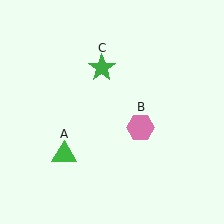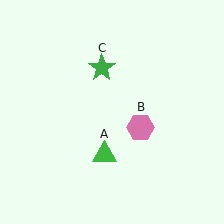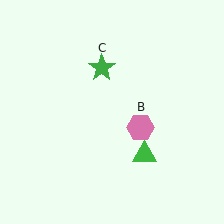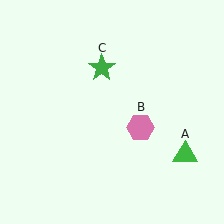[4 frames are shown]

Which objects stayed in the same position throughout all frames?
Pink hexagon (object B) and green star (object C) remained stationary.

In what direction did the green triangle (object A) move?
The green triangle (object A) moved right.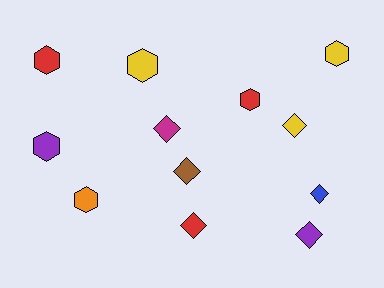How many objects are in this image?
There are 12 objects.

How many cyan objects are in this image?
There are no cyan objects.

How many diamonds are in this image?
There are 6 diamonds.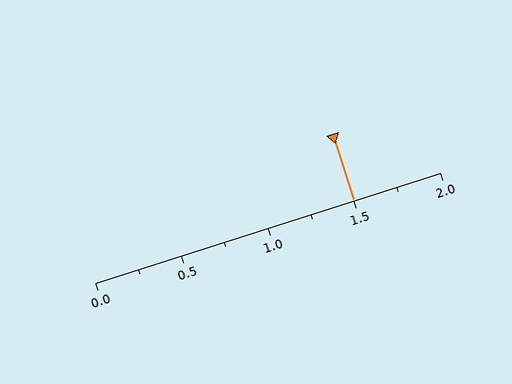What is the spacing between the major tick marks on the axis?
The major ticks are spaced 0.5 apart.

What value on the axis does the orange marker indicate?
The marker indicates approximately 1.5.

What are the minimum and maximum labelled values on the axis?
The axis runs from 0.0 to 2.0.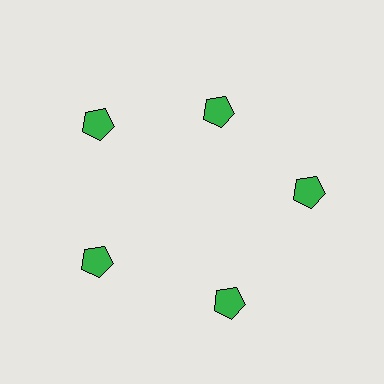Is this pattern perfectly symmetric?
No. The 5 green pentagons are arranged in a ring, but one element near the 1 o'clock position is pulled inward toward the center, breaking the 5-fold rotational symmetry.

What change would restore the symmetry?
The symmetry would be restored by moving it outward, back onto the ring so that all 5 pentagons sit at equal angles and equal distance from the center.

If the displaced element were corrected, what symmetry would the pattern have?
It would have 5-fold rotational symmetry — the pattern would map onto itself every 72 degrees.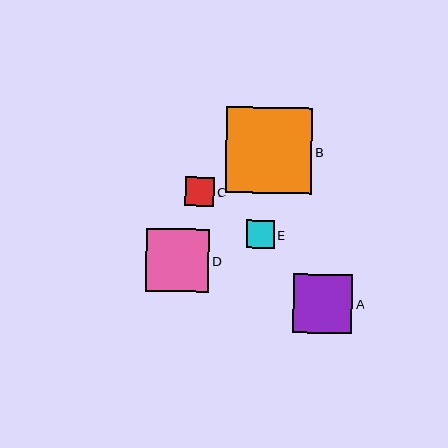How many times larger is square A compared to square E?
Square A is approximately 2.1 times the size of square E.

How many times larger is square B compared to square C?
Square B is approximately 3.0 times the size of square C.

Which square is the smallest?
Square E is the smallest with a size of approximately 28 pixels.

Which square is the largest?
Square B is the largest with a size of approximately 86 pixels.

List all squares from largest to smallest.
From largest to smallest: B, D, A, C, E.